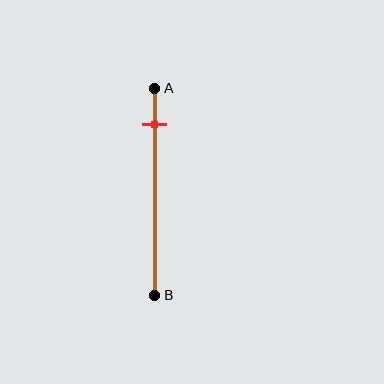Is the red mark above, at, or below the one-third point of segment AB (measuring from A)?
The red mark is above the one-third point of segment AB.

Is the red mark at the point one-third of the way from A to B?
No, the mark is at about 15% from A, not at the 33% one-third point.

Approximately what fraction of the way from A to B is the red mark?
The red mark is approximately 15% of the way from A to B.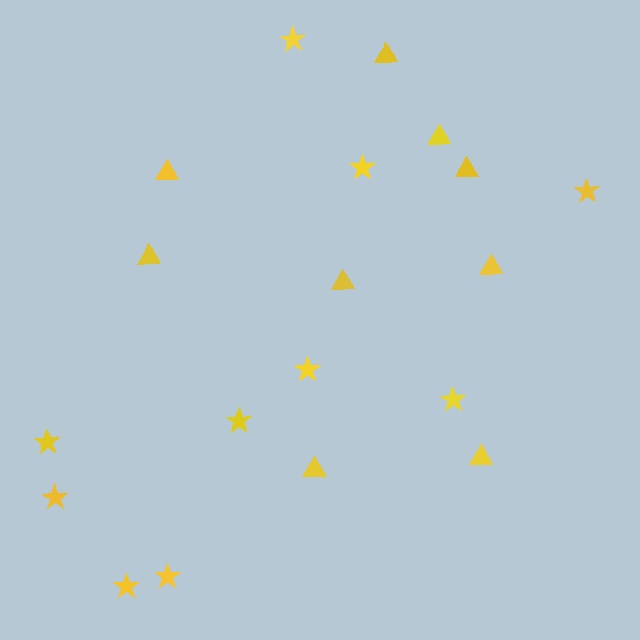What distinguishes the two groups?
There are 2 groups: one group of triangles (9) and one group of stars (10).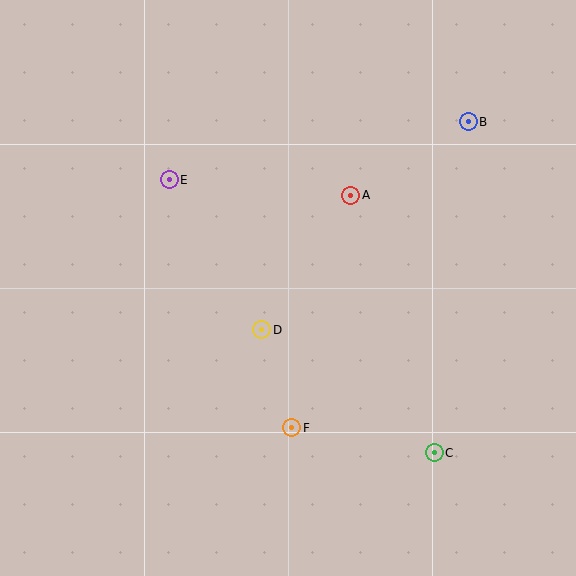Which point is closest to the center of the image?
Point D at (262, 330) is closest to the center.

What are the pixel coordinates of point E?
Point E is at (169, 180).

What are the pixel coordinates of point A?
Point A is at (351, 195).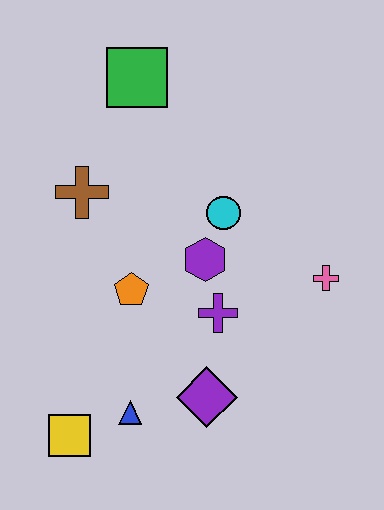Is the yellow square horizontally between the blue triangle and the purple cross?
No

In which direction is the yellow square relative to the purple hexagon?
The yellow square is below the purple hexagon.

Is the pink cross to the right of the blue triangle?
Yes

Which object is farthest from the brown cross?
The pink cross is farthest from the brown cross.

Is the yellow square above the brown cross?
No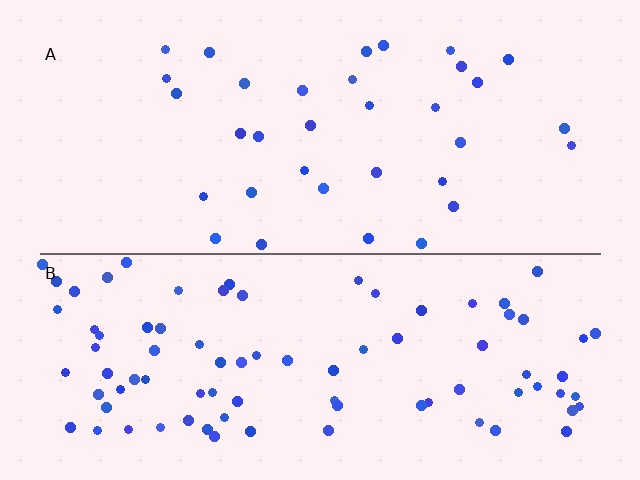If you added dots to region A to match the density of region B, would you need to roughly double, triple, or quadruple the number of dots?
Approximately triple.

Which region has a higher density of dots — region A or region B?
B (the bottom).